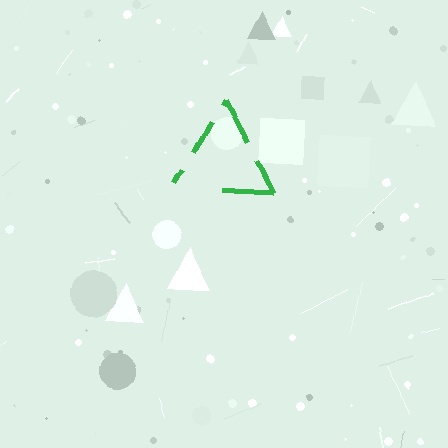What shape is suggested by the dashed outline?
The dashed outline suggests a triangle.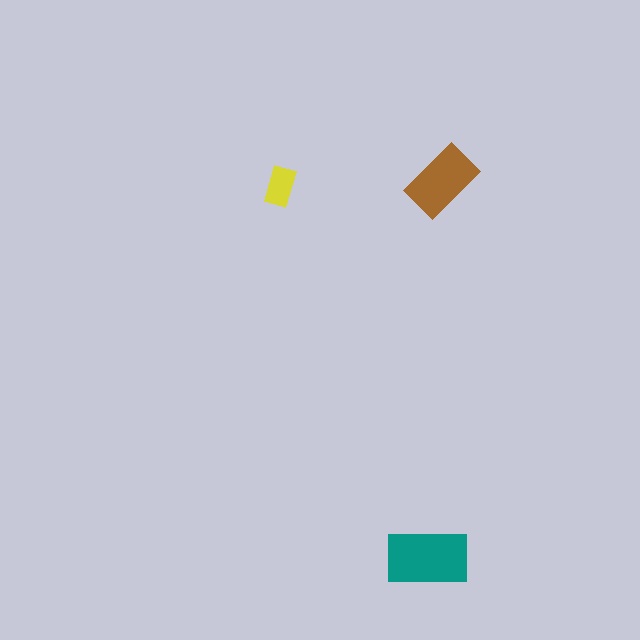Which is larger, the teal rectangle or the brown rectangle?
The teal one.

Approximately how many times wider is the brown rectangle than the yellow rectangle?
About 2 times wider.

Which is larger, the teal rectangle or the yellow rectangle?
The teal one.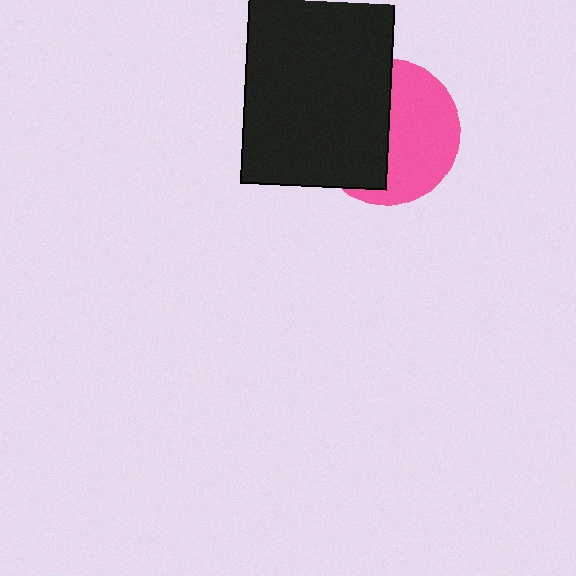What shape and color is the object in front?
The object in front is a black rectangle.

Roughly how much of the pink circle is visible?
About half of it is visible (roughly 51%).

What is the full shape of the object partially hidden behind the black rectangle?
The partially hidden object is a pink circle.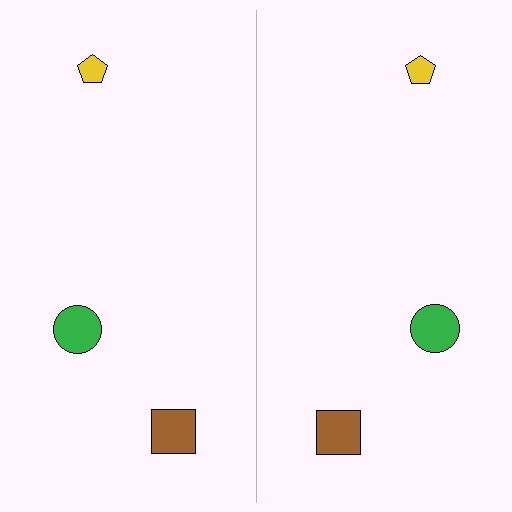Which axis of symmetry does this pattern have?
The pattern has a vertical axis of symmetry running through the center of the image.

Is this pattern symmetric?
Yes, this pattern has bilateral (reflection) symmetry.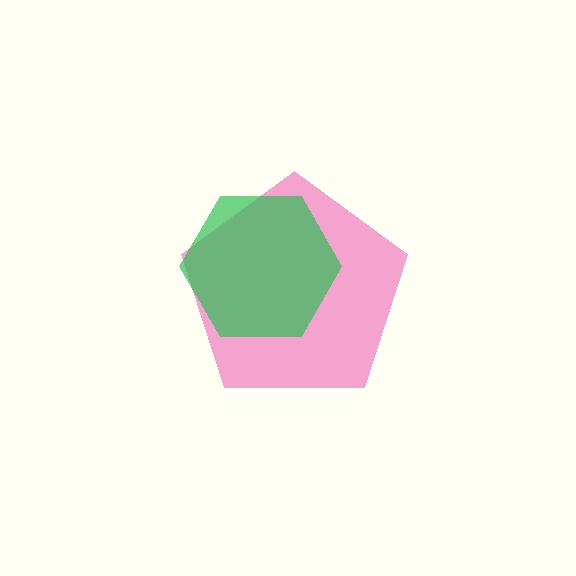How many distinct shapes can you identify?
There are 2 distinct shapes: a pink pentagon, a green hexagon.